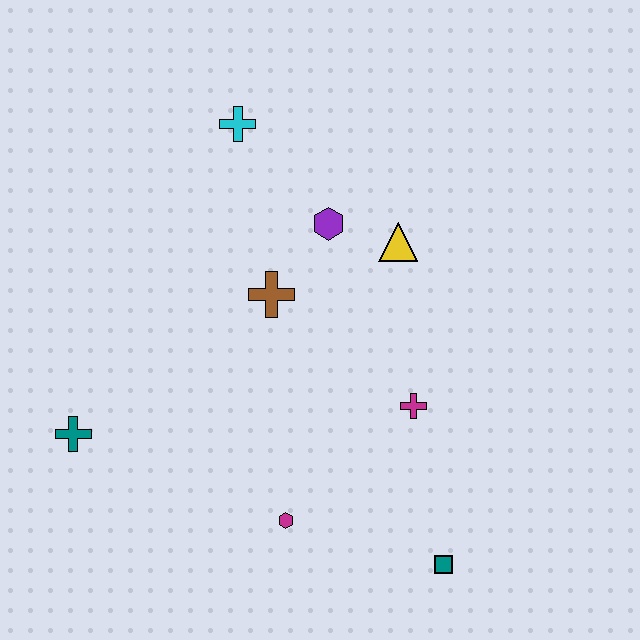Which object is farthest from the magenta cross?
The teal cross is farthest from the magenta cross.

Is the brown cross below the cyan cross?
Yes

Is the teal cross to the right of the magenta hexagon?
No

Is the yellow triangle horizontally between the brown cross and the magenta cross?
Yes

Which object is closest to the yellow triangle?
The purple hexagon is closest to the yellow triangle.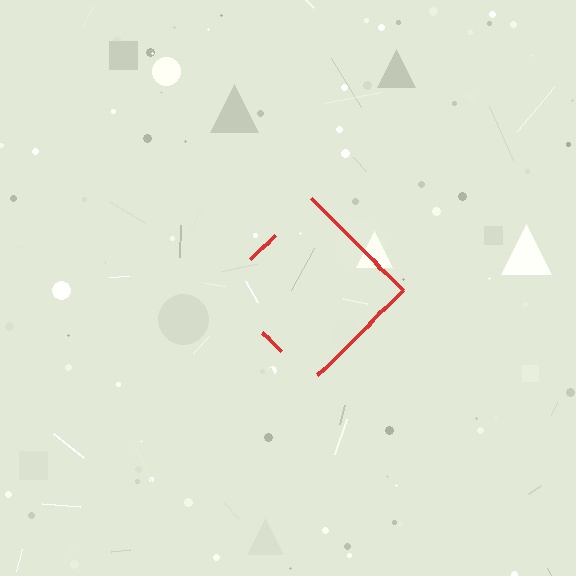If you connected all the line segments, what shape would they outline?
They would outline a diamond.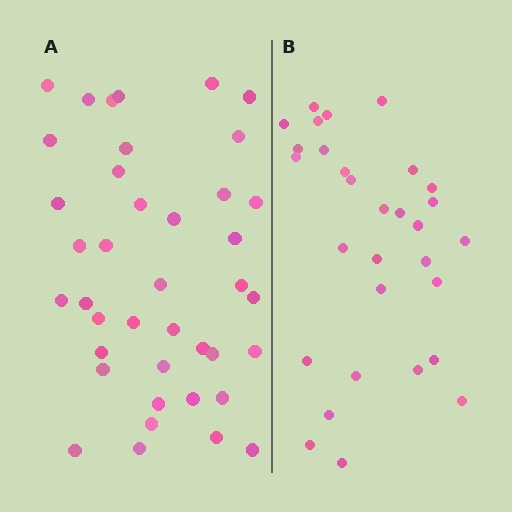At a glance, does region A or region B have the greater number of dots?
Region A (the left region) has more dots.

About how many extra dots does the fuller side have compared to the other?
Region A has roughly 10 or so more dots than region B.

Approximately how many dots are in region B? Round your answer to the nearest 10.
About 30 dots.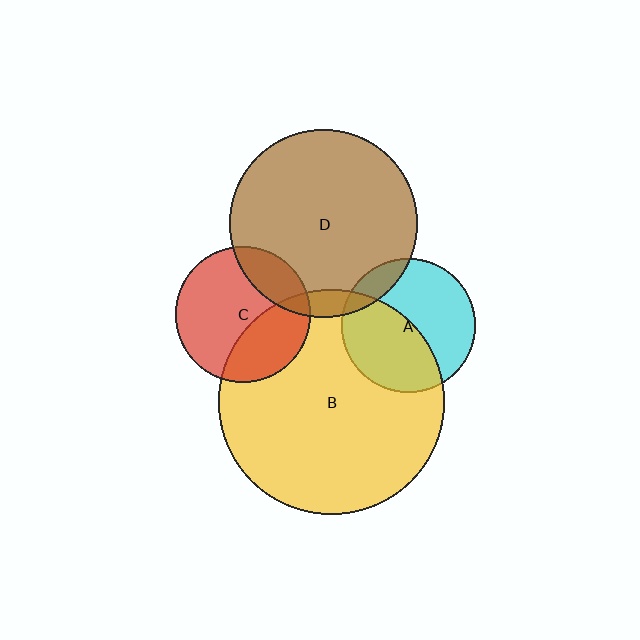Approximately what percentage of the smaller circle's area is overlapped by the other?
Approximately 50%.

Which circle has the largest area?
Circle B (yellow).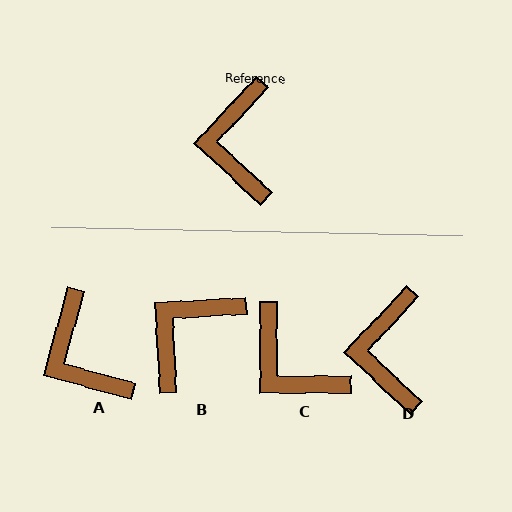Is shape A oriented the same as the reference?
No, it is off by about 28 degrees.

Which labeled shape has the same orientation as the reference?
D.